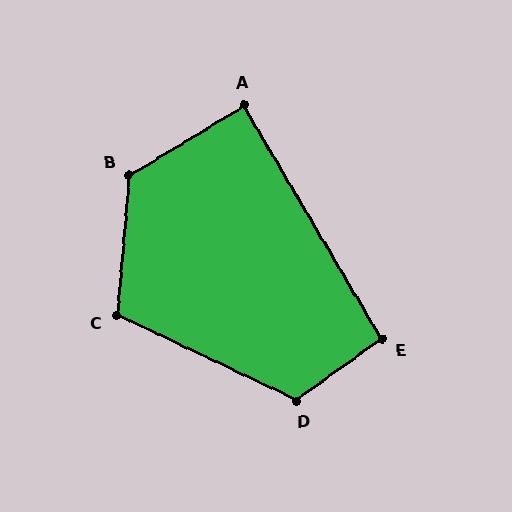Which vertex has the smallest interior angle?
A, at approximately 90 degrees.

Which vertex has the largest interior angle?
B, at approximately 126 degrees.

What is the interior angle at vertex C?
Approximately 111 degrees (obtuse).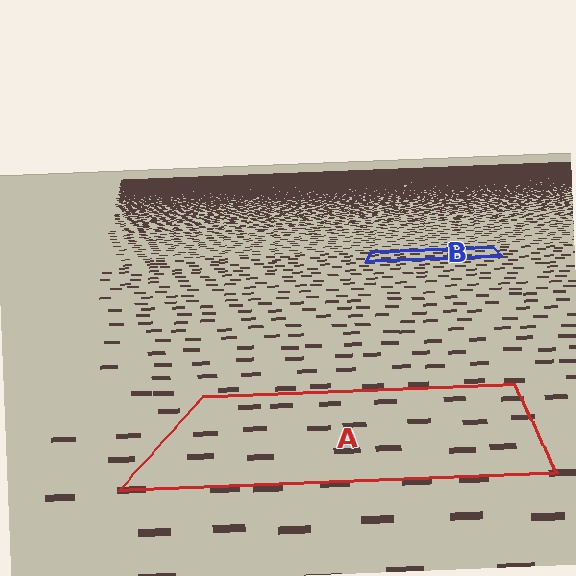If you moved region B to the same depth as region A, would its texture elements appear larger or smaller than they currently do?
They would appear larger. At a closer depth, the same texture elements are projected at a bigger on-screen size.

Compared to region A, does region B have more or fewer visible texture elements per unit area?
Region B has more texture elements per unit area — they are packed more densely because it is farther away.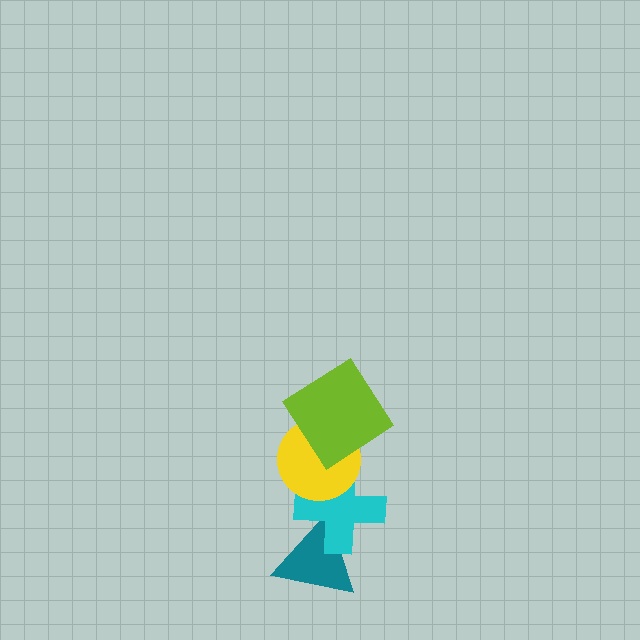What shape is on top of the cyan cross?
The yellow circle is on top of the cyan cross.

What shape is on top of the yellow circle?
The lime diamond is on top of the yellow circle.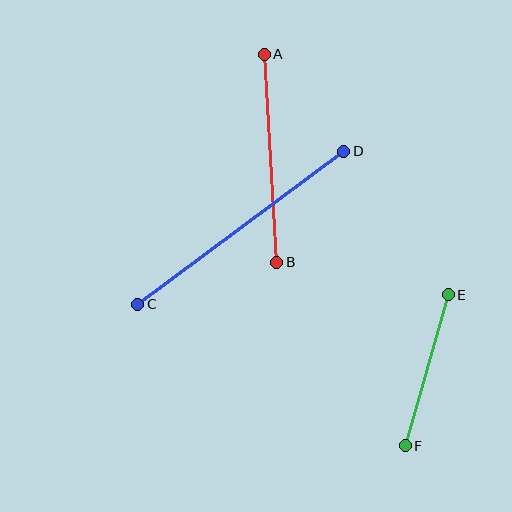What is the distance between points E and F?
The distance is approximately 157 pixels.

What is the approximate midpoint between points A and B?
The midpoint is at approximately (271, 158) pixels.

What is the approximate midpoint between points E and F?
The midpoint is at approximately (427, 370) pixels.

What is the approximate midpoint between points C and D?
The midpoint is at approximately (241, 228) pixels.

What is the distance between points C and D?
The distance is approximately 257 pixels.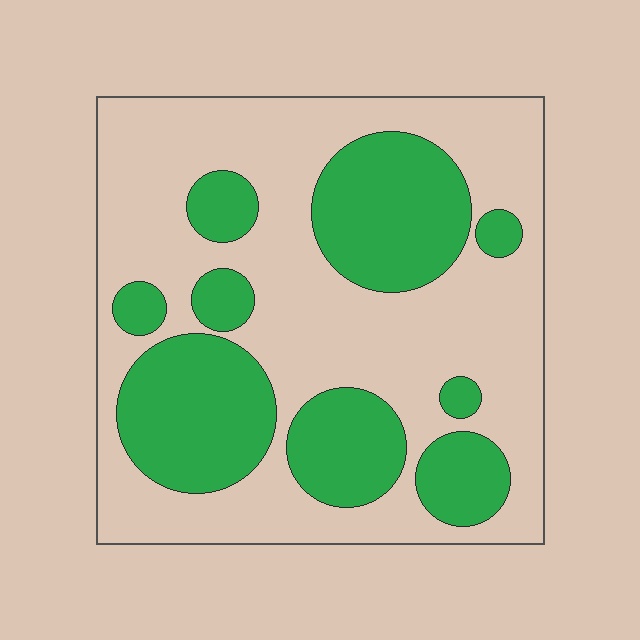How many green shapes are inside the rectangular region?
9.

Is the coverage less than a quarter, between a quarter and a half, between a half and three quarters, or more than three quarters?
Between a quarter and a half.